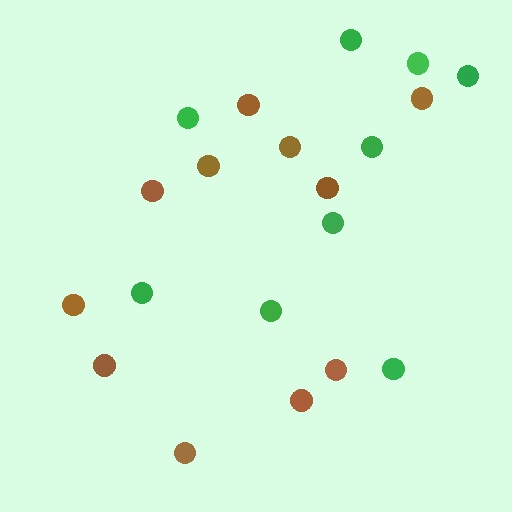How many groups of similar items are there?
There are 2 groups: one group of green circles (9) and one group of brown circles (11).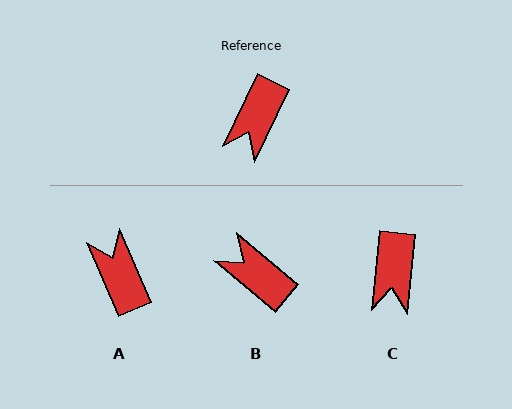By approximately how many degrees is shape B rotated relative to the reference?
Approximately 104 degrees clockwise.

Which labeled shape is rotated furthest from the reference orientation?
A, about 131 degrees away.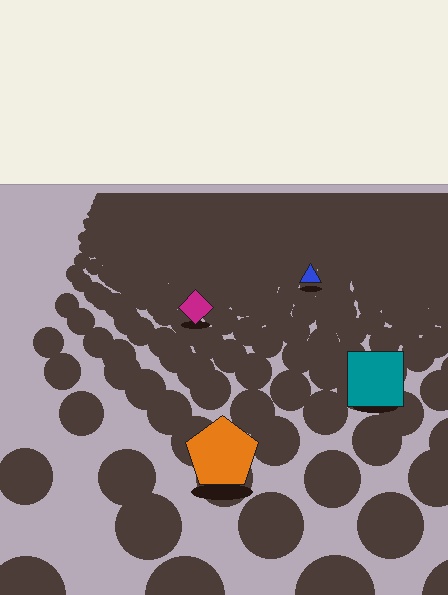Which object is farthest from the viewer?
The blue triangle is farthest from the viewer. It appears smaller and the ground texture around it is denser.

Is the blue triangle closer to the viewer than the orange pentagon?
No. The orange pentagon is closer — you can tell from the texture gradient: the ground texture is coarser near it.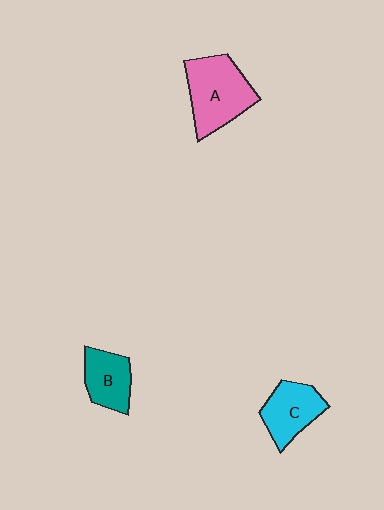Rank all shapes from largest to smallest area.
From largest to smallest: A (pink), C (cyan), B (teal).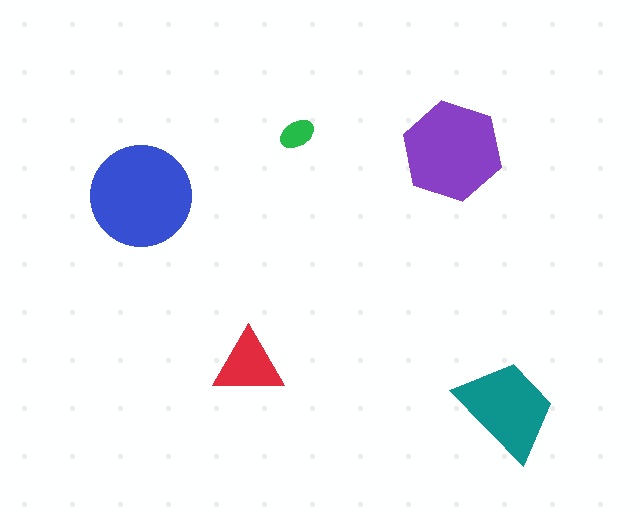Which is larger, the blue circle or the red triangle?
The blue circle.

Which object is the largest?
The blue circle.